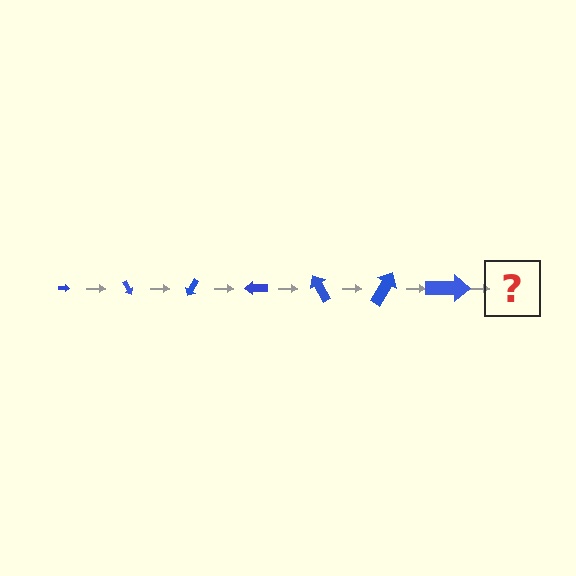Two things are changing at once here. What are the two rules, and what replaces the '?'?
The two rules are that the arrow grows larger each step and it rotates 60 degrees each step. The '?' should be an arrow, larger than the previous one and rotated 420 degrees from the start.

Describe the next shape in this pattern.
It should be an arrow, larger than the previous one and rotated 420 degrees from the start.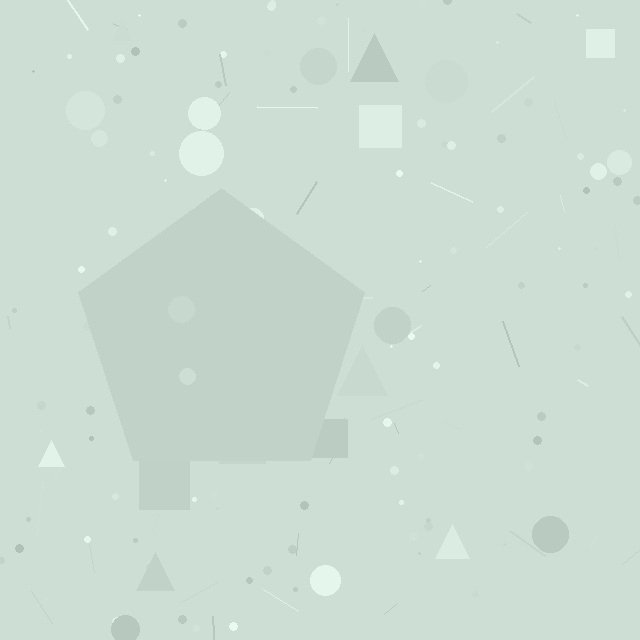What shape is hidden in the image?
A pentagon is hidden in the image.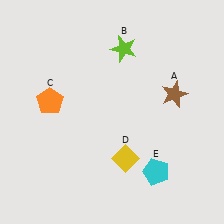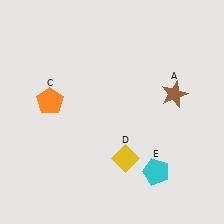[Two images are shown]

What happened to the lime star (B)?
The lime star (B) was removed in Image 2. It was in the top-right area of Image 1.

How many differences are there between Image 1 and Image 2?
There is 1 difference between the two images.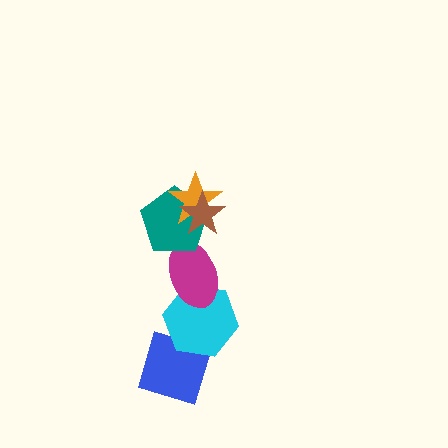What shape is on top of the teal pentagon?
The orange star is on top of the teal pentagon.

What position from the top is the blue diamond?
The blue diamond is 6th from the top.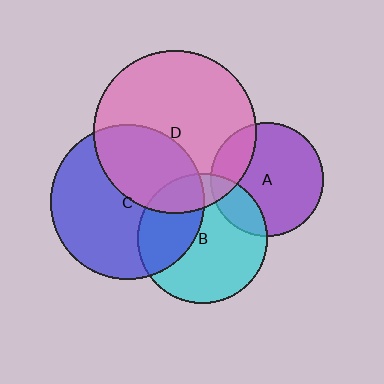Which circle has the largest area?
Circle D (pink).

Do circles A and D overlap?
Yes.